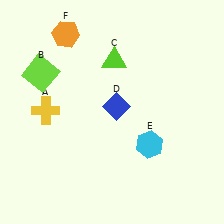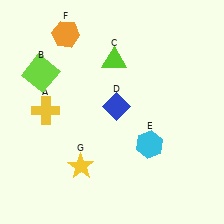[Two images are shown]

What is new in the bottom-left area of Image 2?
A yellow star (G) was added in the bottom-left area of Image 2.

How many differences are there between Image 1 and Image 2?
There is 1 difference between the two images.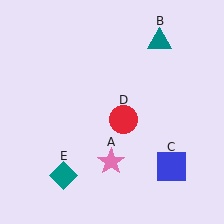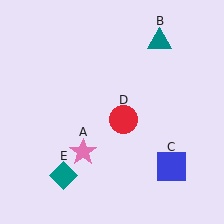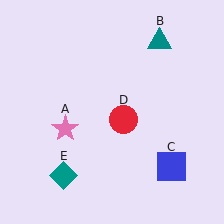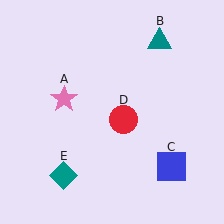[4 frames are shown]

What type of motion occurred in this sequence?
The pink star (object A) rotated clockwise around the center of the scene.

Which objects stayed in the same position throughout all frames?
Teal triangle (object B) and blue square (object C) and red circle (object D) and teal diamond (object E) remained stationary.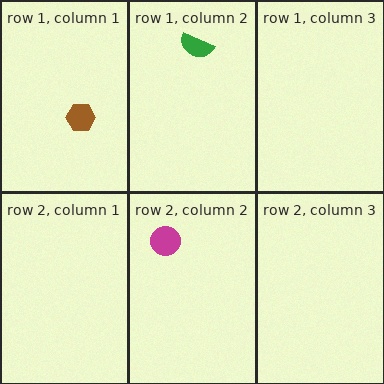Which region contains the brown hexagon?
The row 1, column 1 region.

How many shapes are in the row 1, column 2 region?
1.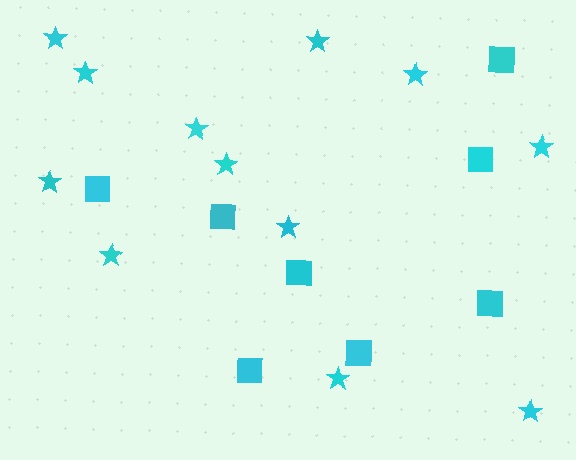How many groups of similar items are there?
There are 2 groups: one group of stars (12) and one group of squares (8).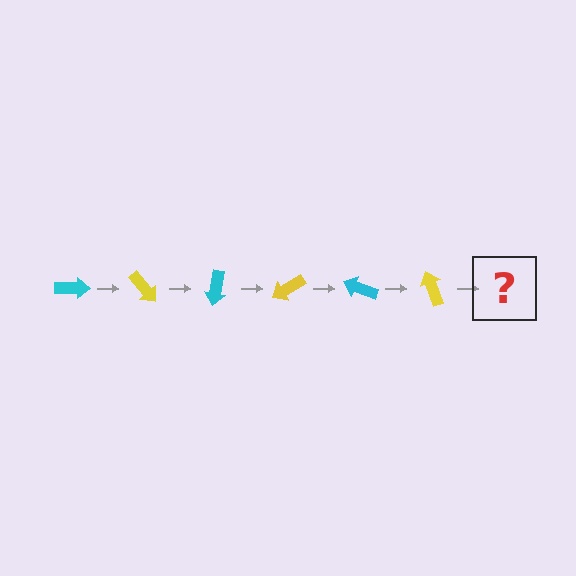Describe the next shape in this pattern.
It should be a cyan arrow, rotated 300 degrees from the start.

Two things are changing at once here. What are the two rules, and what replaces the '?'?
The two rules are that it rotates 50 degrees each step and the color cycles through cyan and yellow. The '?' should be a cyan arrow, rotated 300 degrees from the start.